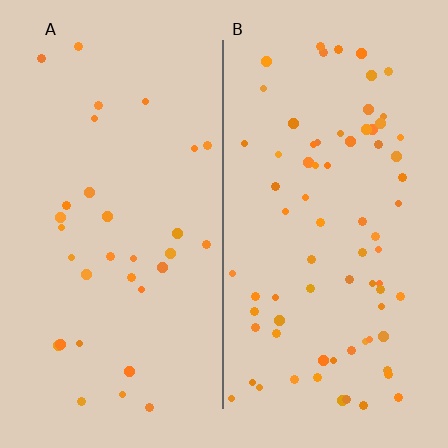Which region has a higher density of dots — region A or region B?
B (the right).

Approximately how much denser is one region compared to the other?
Approximately 2.3× — region B over region A.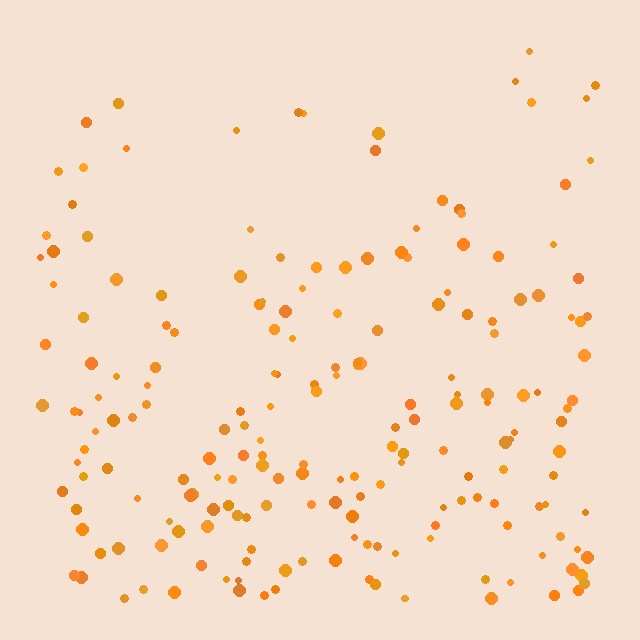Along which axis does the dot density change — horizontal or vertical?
Vertical.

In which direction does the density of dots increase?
From top to bottom, with the bottom side densest.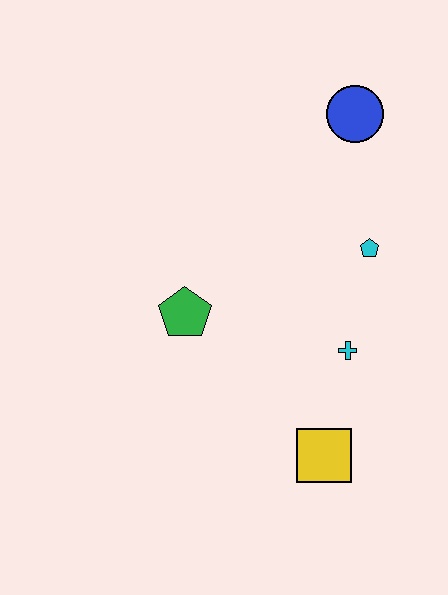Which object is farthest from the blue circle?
The yellow square is farthest from the blue circle.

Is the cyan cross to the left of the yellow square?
No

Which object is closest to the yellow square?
The cyan cross is closest to the yellow square.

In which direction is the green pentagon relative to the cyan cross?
The green pentagon is to the left of the cyan cross.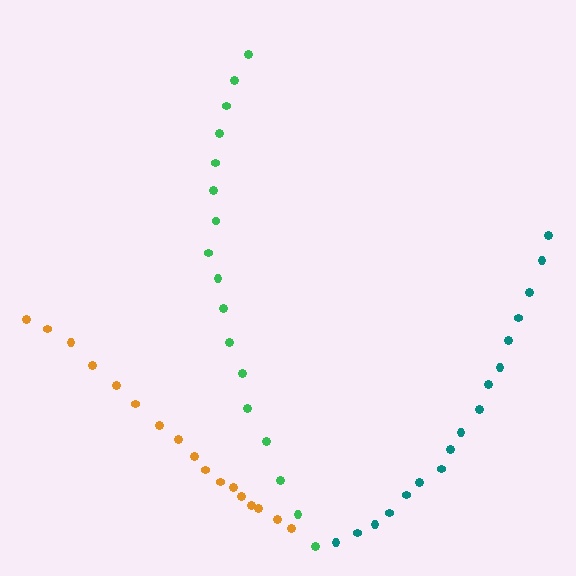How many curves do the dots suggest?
There are 3 distinct paths.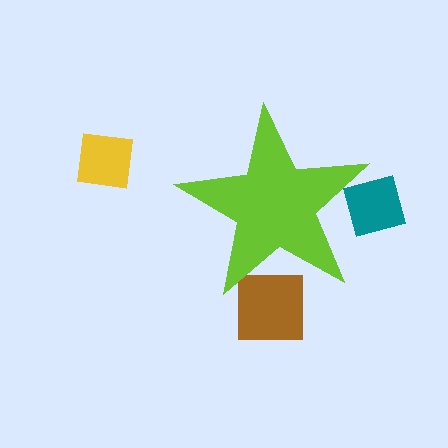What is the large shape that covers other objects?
A lime star.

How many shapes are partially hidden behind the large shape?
2 shapes are partially hidden.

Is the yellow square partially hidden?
No, the yellow square is fully visible.